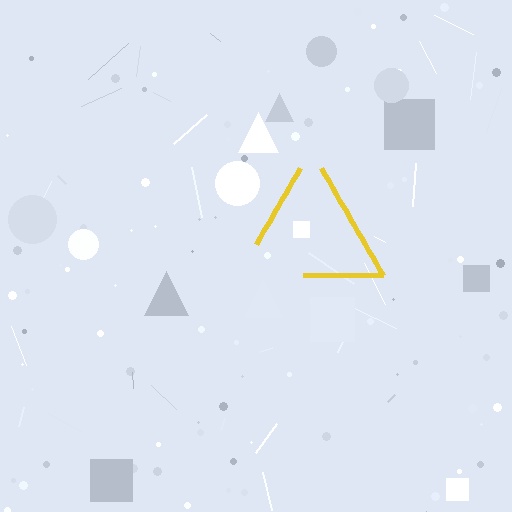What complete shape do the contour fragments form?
The contour fragments form a triangle.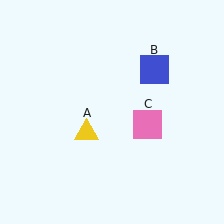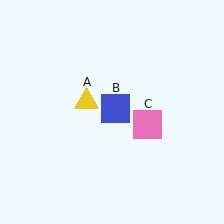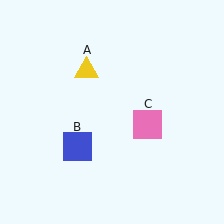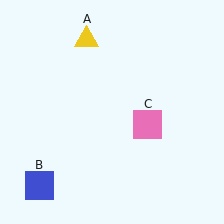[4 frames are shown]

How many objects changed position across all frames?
2 objects changed position: yellow triangle (object A), blue square (object B).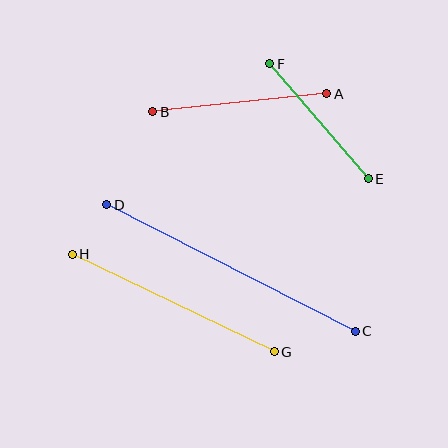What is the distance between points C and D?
The distance is approximately 279 pixels.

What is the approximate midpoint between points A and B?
The midpoint is at approximately (240, 103) pixels.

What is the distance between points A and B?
The distance is approximately 175 pixels.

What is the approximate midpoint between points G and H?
The midpoint is at approximately (173, 303) pixels.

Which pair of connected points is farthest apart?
Points C and D are farthest apart.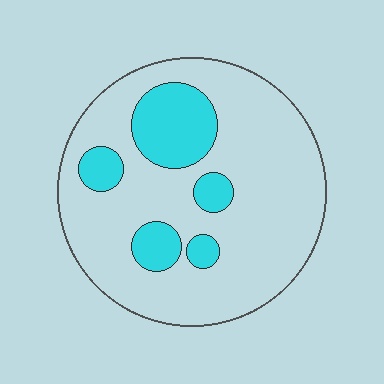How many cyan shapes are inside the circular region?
5.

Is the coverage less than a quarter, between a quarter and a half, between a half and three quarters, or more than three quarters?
Less than a quarter.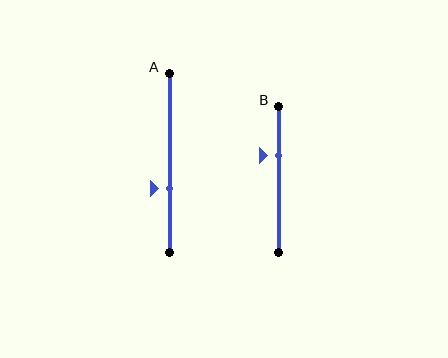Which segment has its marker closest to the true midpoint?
Segment A has its marker closest to the true midpoint.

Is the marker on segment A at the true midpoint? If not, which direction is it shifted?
No, the marker on segment A is shifted downward by about 14% of the segment length.